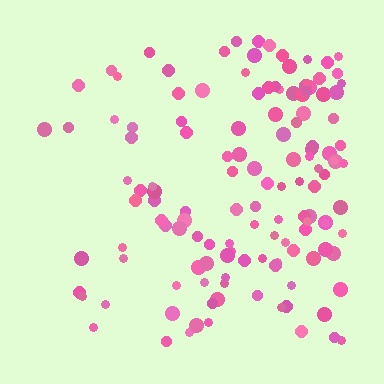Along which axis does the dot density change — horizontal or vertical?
Horizontal.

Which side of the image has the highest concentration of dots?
The right.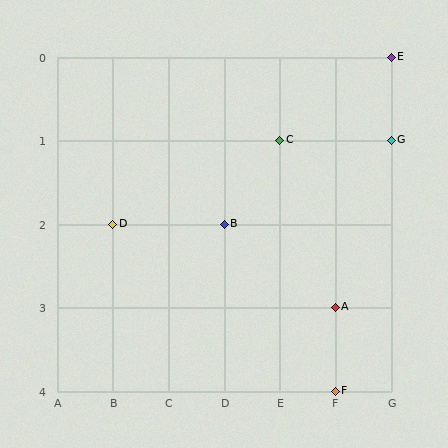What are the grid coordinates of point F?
Point F is at grid coordinates (F, 4).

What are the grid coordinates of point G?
Point G is at grid coordinates (G, 1).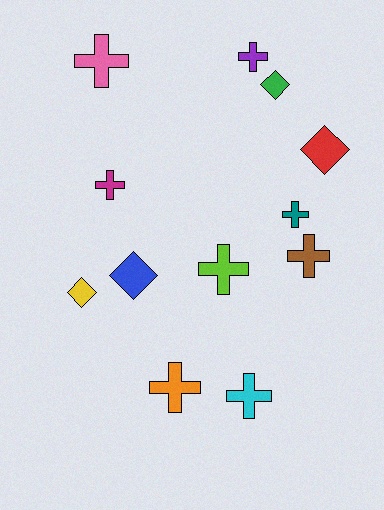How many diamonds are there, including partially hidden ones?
There are 4 diamonds.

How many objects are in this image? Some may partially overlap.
There are 12 objects.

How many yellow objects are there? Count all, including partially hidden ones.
There is 1 yellow object.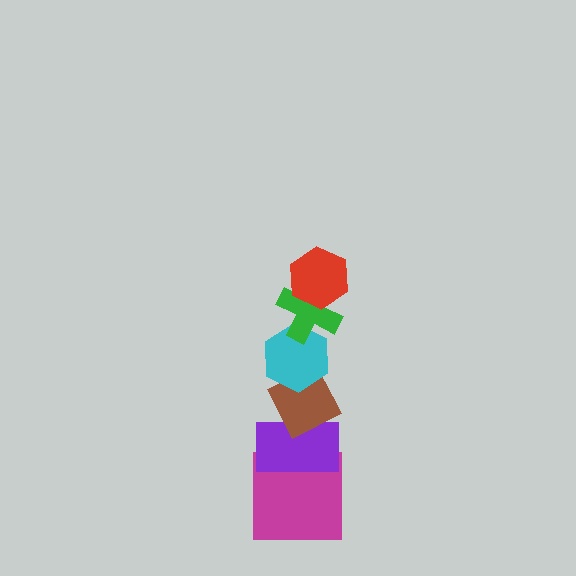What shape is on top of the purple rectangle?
The brown diamond is on top of the purple rectangle.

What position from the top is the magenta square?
The magenta square is 6th from the top.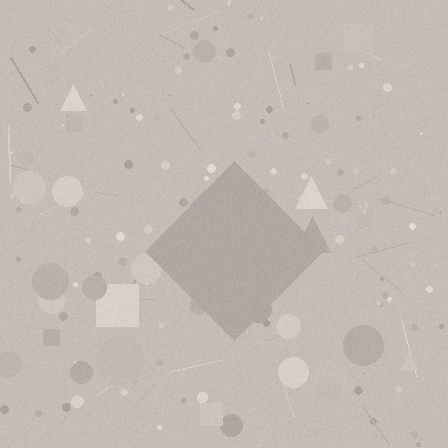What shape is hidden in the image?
A diamond is hidden in the image.